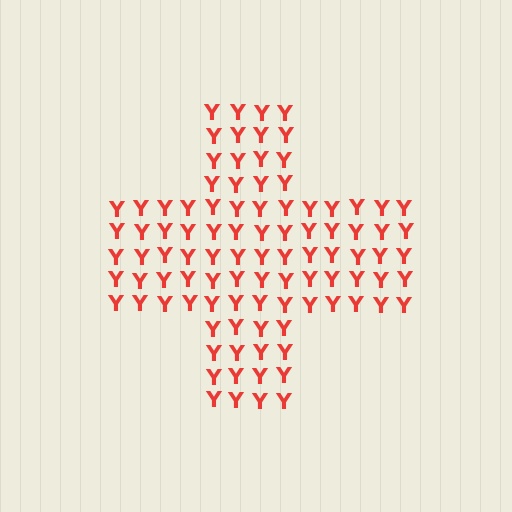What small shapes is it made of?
It is made of small letter Y's.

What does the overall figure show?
The overall figure shows a cross.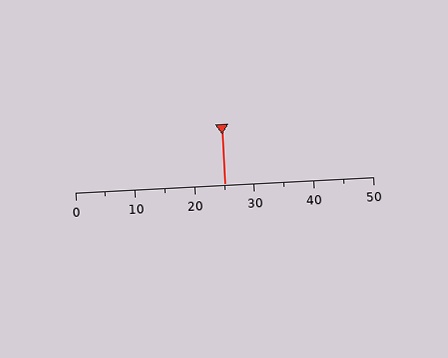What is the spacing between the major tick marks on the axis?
The major ticks are spaced 10 apart.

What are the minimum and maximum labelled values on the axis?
The axis runs from 0 to 50.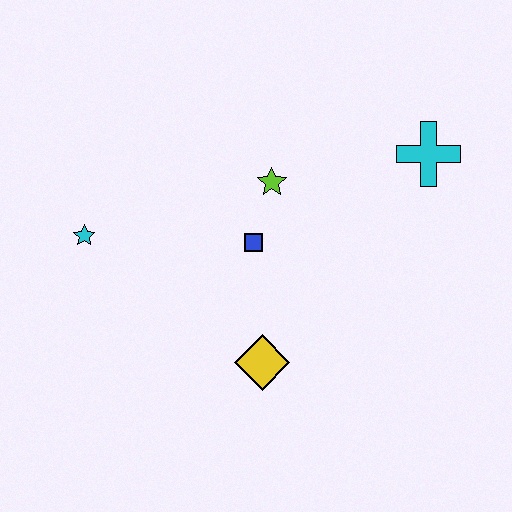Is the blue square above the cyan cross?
No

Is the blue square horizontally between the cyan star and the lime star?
Yes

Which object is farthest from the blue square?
The cyan cross is farthest from the blue square.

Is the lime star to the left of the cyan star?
No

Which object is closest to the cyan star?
The blue square is closest to the cyan star.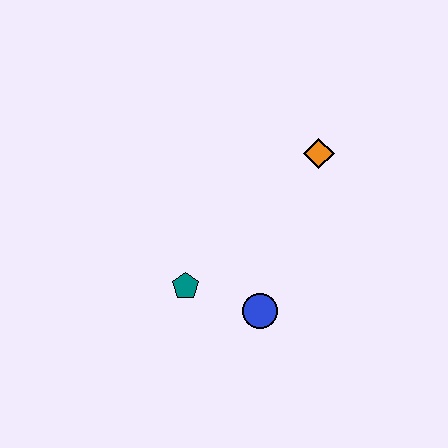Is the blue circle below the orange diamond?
Yes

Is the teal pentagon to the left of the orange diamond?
Yes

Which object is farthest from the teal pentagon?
The orange diamond is farthest from the teal pentagon.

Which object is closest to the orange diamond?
The blue circle is closest to the orange diamond.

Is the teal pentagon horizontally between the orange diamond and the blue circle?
No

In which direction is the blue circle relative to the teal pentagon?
The blue circle is to the right of the teal pentagon.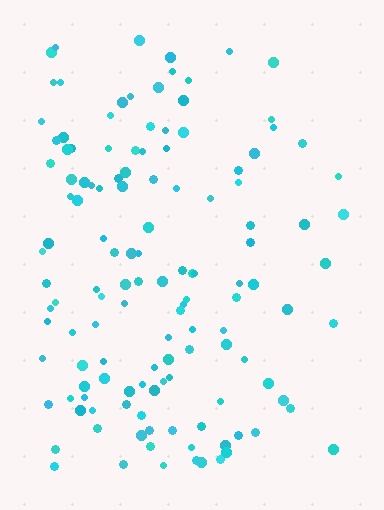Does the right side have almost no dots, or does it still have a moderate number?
Still a moderate number, just noticeably fewer than the left.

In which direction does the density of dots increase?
From right to left, with the left side densest.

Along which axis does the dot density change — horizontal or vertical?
Horizontal.